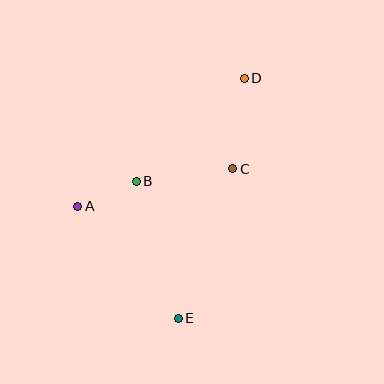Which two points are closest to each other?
Points A and B are closest to each other.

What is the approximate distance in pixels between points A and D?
The distance between A and D is approximately 210 pixels.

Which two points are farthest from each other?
Points D and E are farthest from each other.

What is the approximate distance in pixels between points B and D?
The distance between B and D is approximately 149 pixels.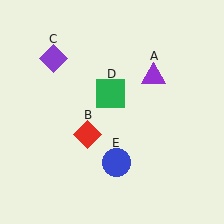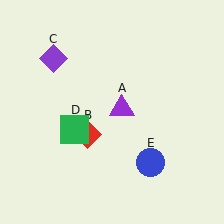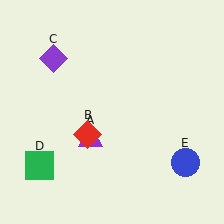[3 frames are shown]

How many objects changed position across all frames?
3 objects changed position: purple triangle (object A), green square (object D), blue circle (object E).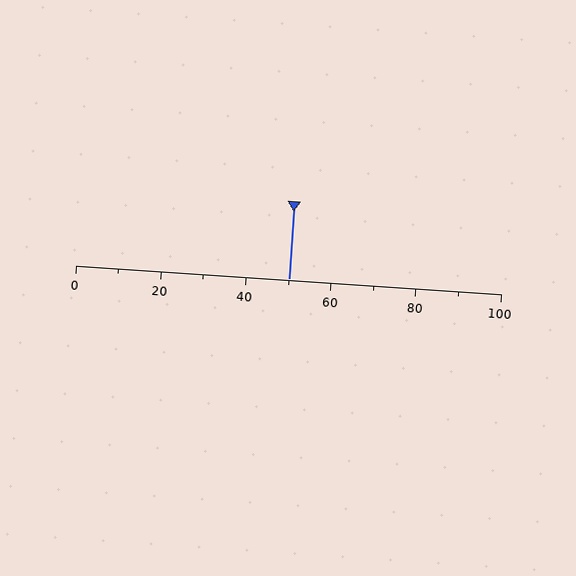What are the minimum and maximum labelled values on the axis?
The axis runs from 0 to 100.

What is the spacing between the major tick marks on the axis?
The major ticks are spaced 20 apart.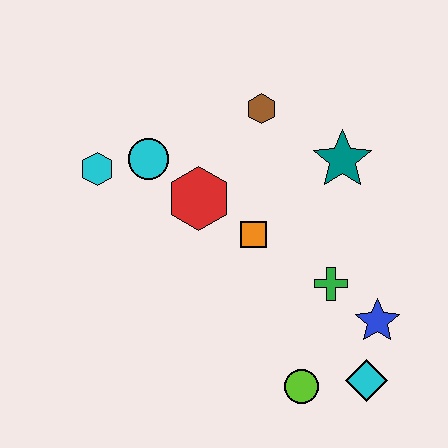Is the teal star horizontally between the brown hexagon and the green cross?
No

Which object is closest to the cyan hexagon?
The cyan circle is closest to the cyan hexagon.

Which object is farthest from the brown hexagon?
The cyan diamond is farthest from the brown hexagon.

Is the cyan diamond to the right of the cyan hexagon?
Yes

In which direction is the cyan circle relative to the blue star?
The cyan circle is to the left of the blue star.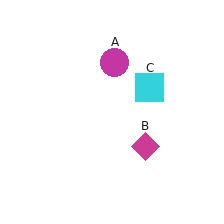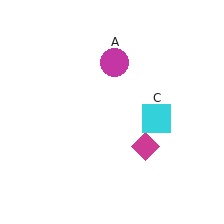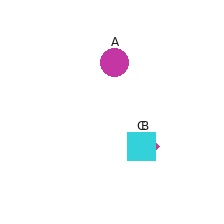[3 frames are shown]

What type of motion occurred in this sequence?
The cyan square (object C) rotated clockwise around the center of the scene.